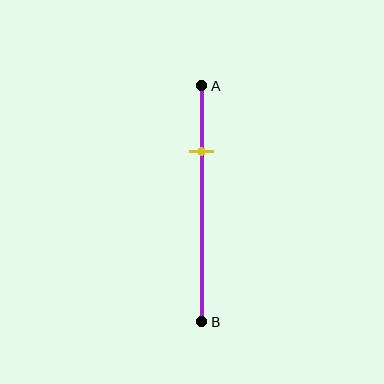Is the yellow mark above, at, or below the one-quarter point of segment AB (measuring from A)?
The yellow mark is below the one-quarter point of segment AB.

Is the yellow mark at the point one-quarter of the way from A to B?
No, the mark is at about 30% from A, not at the 25% one-quarter point.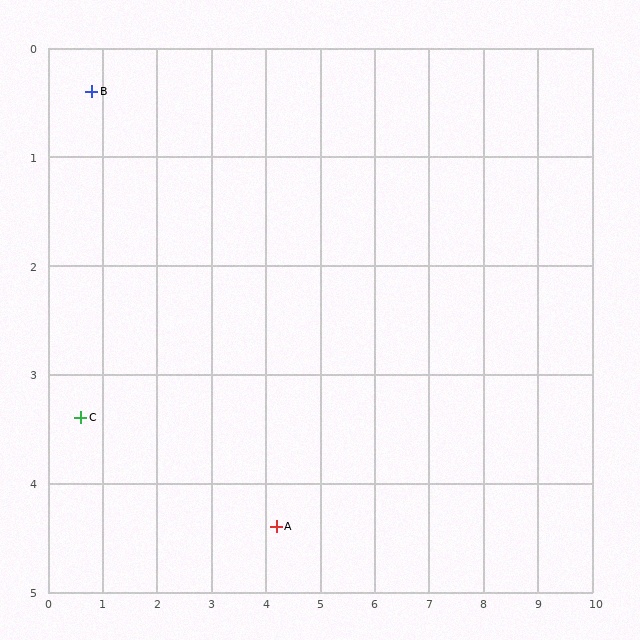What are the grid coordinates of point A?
Point A is at approximately (4.2, 4.4).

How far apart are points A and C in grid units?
Points A and C are about 3.7 grid units apart.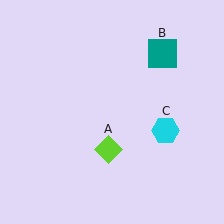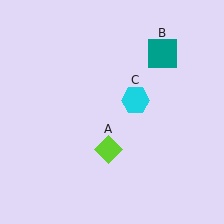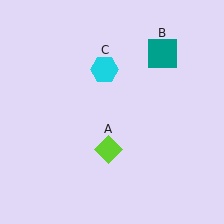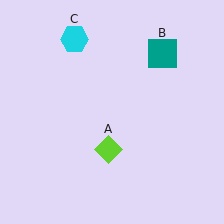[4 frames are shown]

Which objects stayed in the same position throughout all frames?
Lime diamond (object A) and teal square (object B) remained stationary.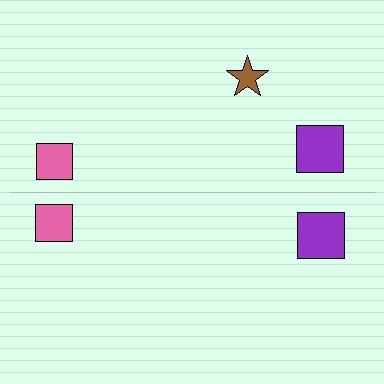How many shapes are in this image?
There are 5 shapes in this image.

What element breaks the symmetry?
A brown star is missing from the bottom side.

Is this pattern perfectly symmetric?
No, the pattern is not perfectly symmetric. A brown star is missing from the bottom side.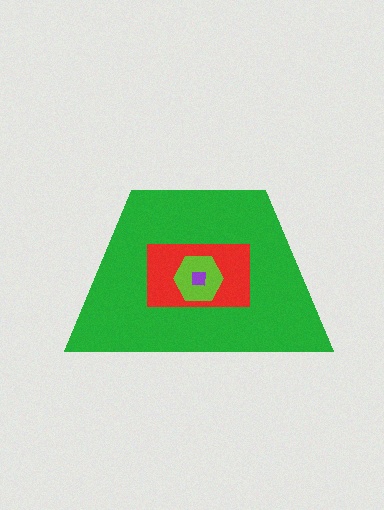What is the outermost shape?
The green trapezoid.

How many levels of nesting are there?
4.